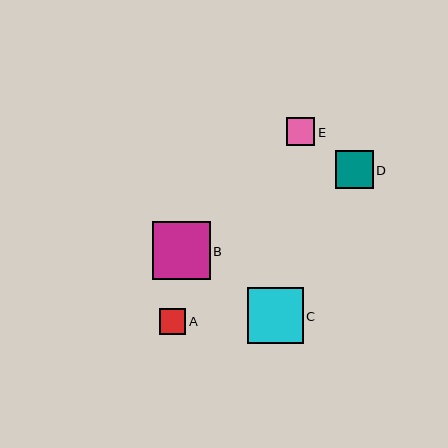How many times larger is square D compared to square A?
Square D is approximately 1.5 times the size of square A.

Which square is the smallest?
Square A is the smallest with a size of approximately 26 pixels.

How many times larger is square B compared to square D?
Square B is approximately 1.5 times the size of square D.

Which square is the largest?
Square B is the largest with a size of approximately 58 pixels.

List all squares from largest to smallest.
From largest to smallest: B, C, D, E, A.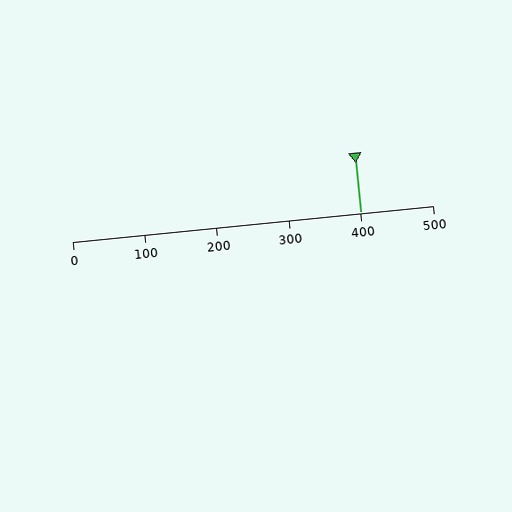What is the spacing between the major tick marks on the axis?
The major ticks are spaced 100 apart.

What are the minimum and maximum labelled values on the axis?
The axis runs from 0 to 500.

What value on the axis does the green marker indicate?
The marker indicates approximately 400.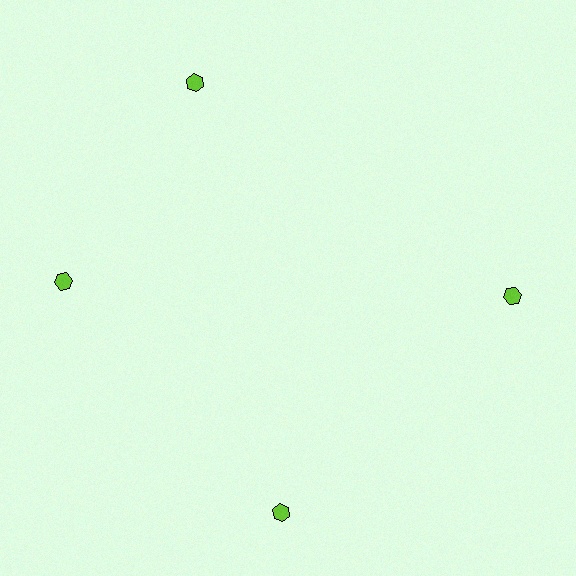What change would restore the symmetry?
The symmetry would be restored by rotating it back into even spacing with its neighbors so that all 4 hexagons sit at equal angles and equal distance from the center.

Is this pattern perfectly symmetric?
No. The 4 lime hexagons are arranged in a ring, but one element near the 12 o'clock position is rotated out of alignment along the ring, breaking the 4-fold rotational symmetry.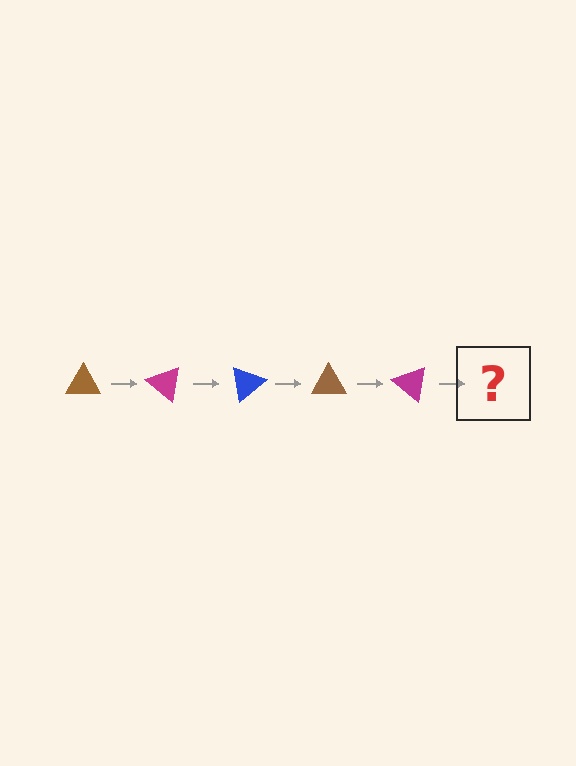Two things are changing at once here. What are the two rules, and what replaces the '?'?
The two rules are that it rotates 40 degrees each step and the color cycles through brown, magenta, and blue. The '?' should be a blue triangle, rotated 200 degrees from the start.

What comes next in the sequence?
The next element should be a blue triangle, rotated 200 degrees from the start.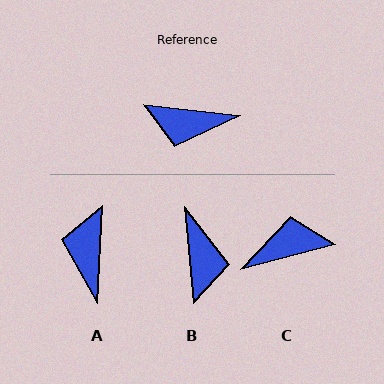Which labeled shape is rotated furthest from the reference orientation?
C, about 159 degrees away.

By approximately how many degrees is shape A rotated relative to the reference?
Approximately 86 degrees clockwise.